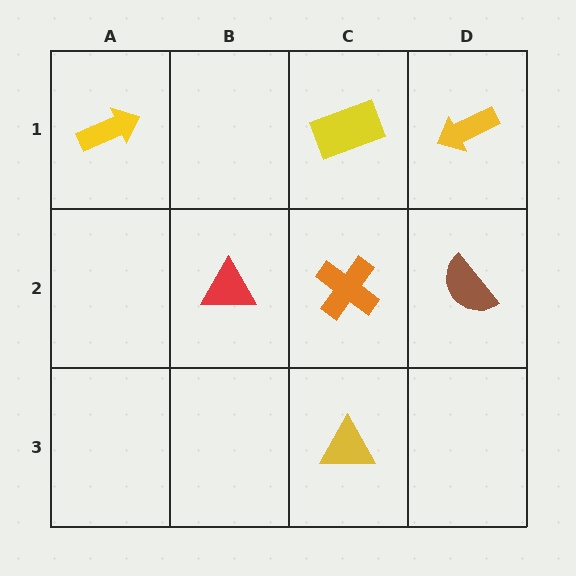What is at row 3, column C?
A yellow triangle.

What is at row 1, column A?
A yellow arrow.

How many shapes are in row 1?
3 shapes.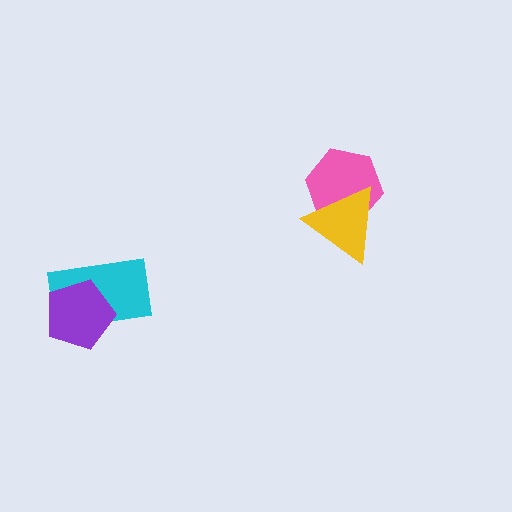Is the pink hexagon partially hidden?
Yes, it is partially covered by another shape.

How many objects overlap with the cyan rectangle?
1 object overlaps with the cyan rectangle.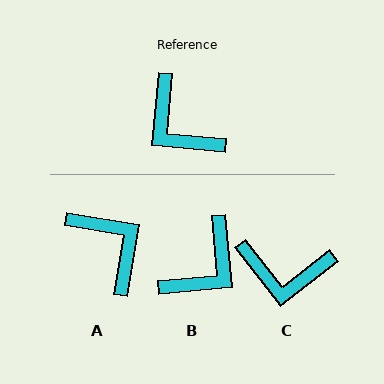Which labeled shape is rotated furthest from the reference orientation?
A, about 176 degrees away.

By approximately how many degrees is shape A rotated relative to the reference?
Approximately 176 degrees counter-clockwise.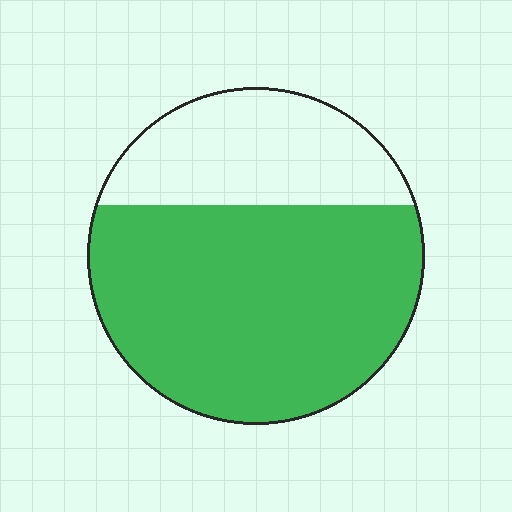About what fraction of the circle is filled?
About two thirds (2/3).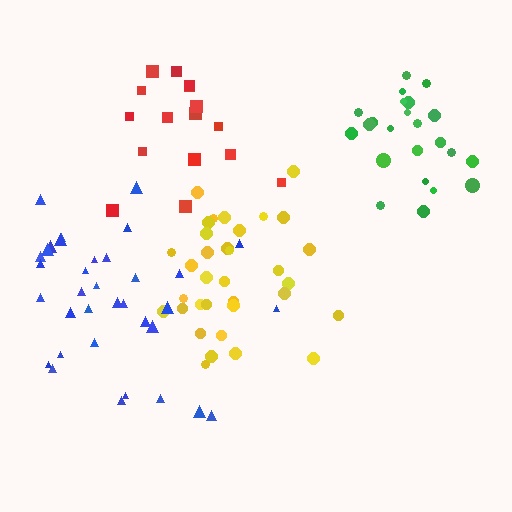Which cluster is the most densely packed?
Green.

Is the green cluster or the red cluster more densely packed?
Green.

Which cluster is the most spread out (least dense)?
Red.